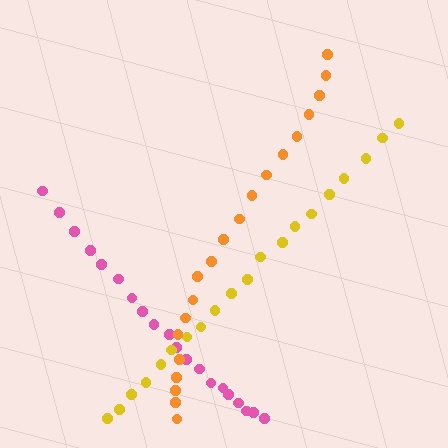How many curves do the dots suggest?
There are 3 distinct paths.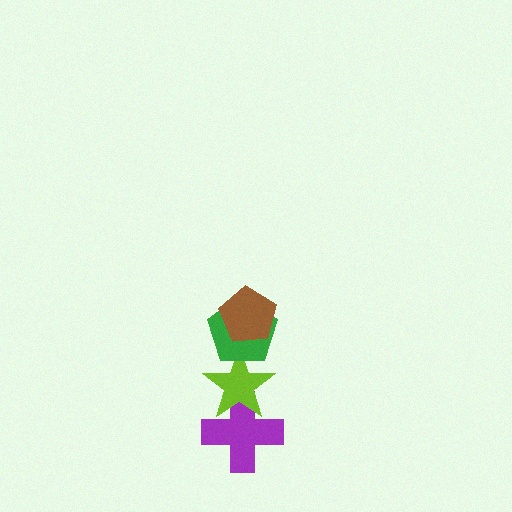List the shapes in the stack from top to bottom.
From top to bottom: the brown pentagon, the green pentagon, the lime star, the purple cross.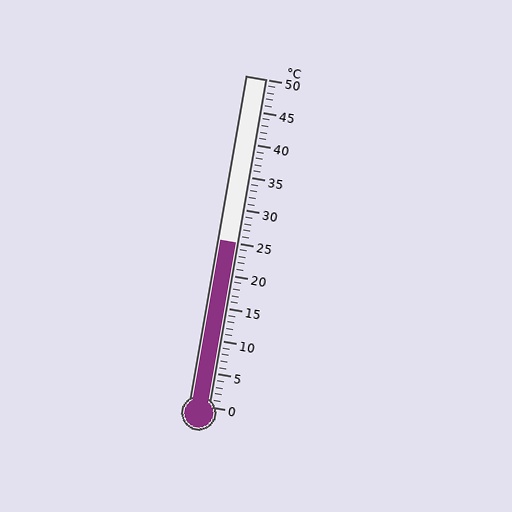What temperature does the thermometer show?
The thermometer shows approximately 25°C.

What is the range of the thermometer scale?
The thermometer scale ranges from 0°C to 50°C.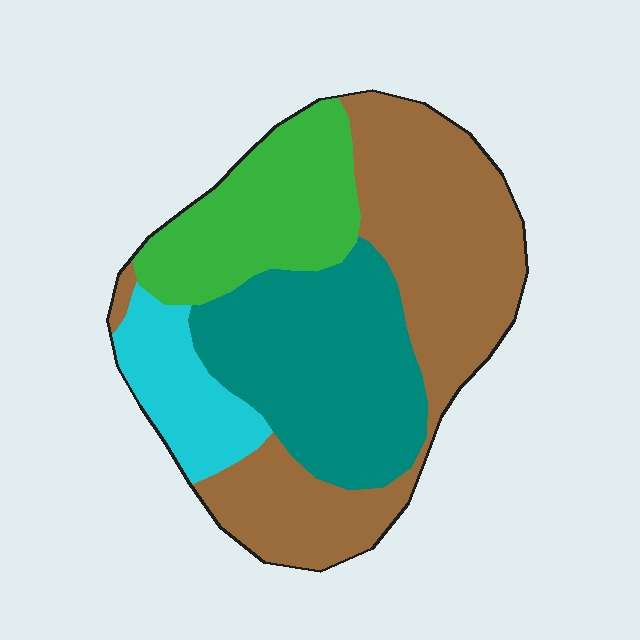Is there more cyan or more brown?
Brown.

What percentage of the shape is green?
Green covers 20% of the shape.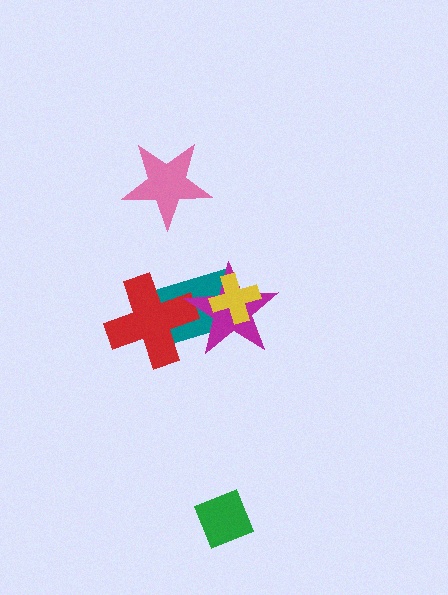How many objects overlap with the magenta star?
3 objects overlap with the magenta star.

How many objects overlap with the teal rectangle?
3 objects overlap with the teal rectangle.